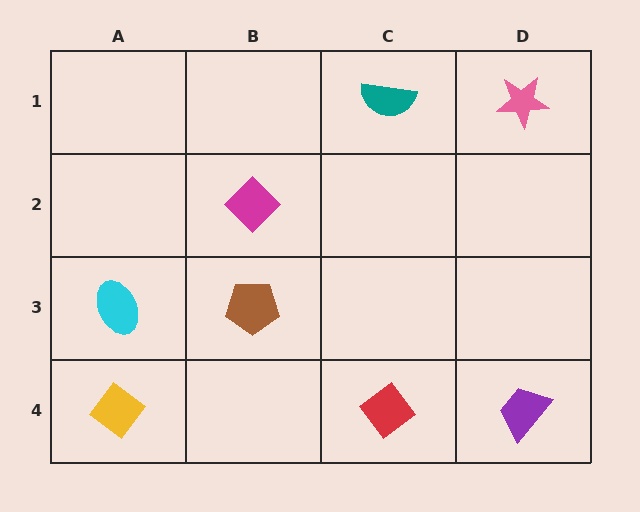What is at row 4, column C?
A red diamond.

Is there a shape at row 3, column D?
No, that cell is empty.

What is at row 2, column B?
A magenta diamond.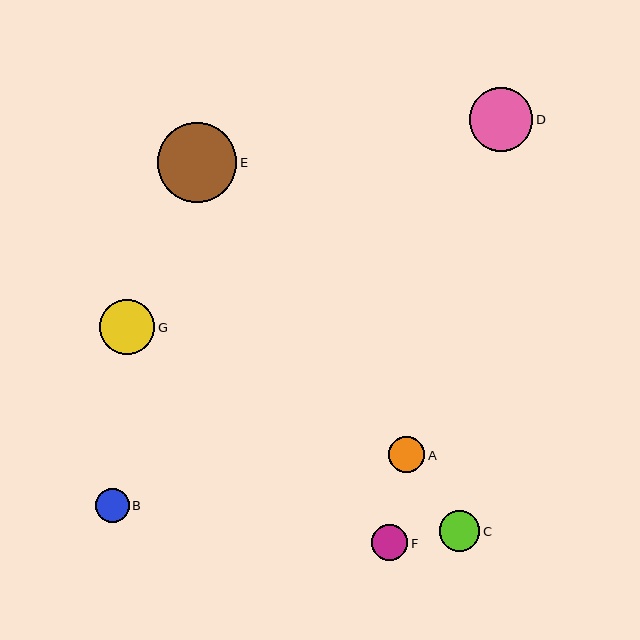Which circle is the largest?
Circle E is the largest with a size of approximately 80 pixels.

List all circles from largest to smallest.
From largest to smallest: E, D, G, C, F, A, B.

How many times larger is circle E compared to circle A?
Circle E is approximately 2.2 times the size of circle A.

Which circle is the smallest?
Circle B is the smallest with a size of approximately 34 pixels.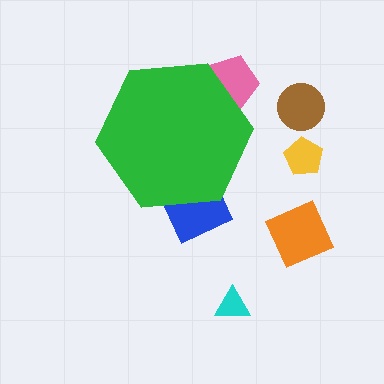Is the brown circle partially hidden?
No, the brown circle is fully visible.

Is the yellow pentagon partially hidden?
No, the yellow pentagon is fully visible.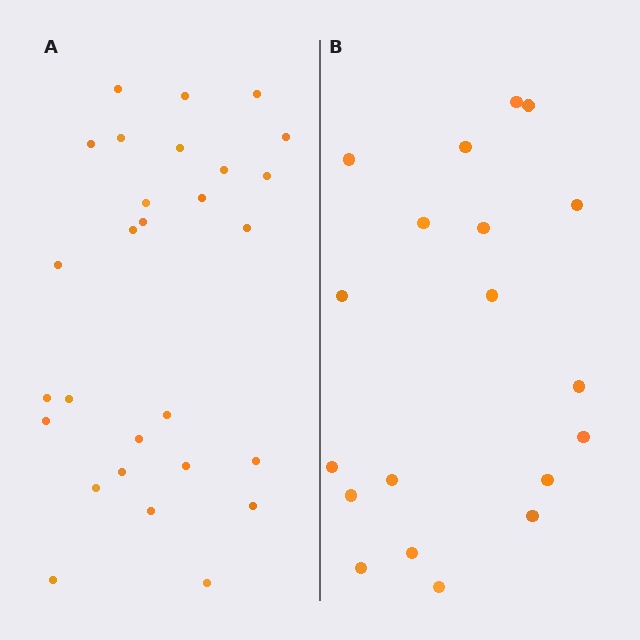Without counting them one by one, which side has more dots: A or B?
Region A (the left region) has more dots.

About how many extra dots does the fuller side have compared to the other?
Region A has roughly 8 or so more dots than region B.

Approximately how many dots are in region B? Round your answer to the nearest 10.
About 20 dots. (The exact count is 19, which rounds to 20.)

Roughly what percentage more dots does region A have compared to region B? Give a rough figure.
About 45% more.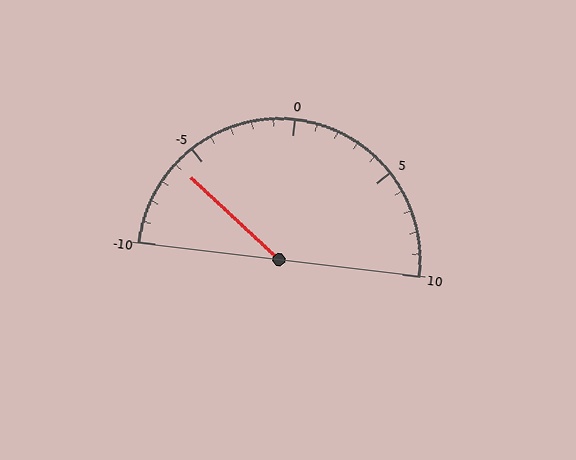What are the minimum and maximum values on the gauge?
The gauge ranges from -10 to 10.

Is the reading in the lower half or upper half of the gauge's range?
The reading is in the lower half of the range (-10 to 10).